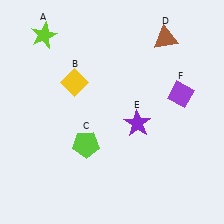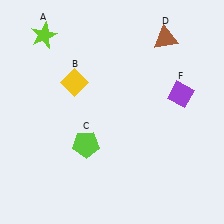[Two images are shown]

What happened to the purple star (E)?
The purple star (E) was removed in Image 2. It was in the bottom-right area of Image 1.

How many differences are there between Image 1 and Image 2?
There is 1 difference between the two images.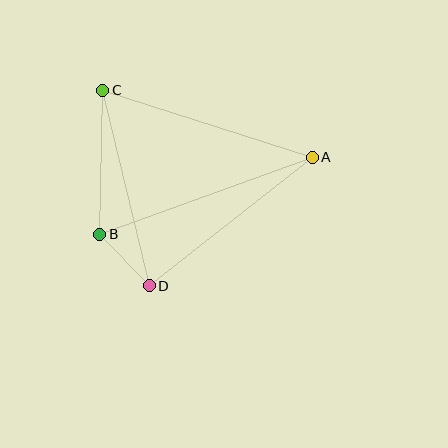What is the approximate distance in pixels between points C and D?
The distance between C and D is approximately 201 pixels.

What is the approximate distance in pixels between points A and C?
The distance between A and C is approximately 220 pixels.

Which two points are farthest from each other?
Points A and B are farthest from each other.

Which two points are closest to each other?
Points B and D are closest to each other.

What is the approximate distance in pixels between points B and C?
The distance between B and C is approximately 144 pixels.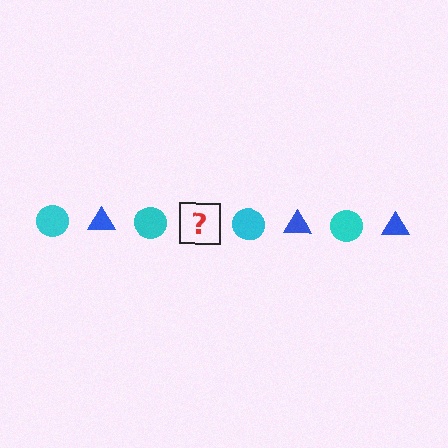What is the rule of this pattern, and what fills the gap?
The rule is that the pattern alternates between cyan circle and blue triangle. The gap should be filled with a blue triangle.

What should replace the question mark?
The question mark should be replaced with a blue triangle.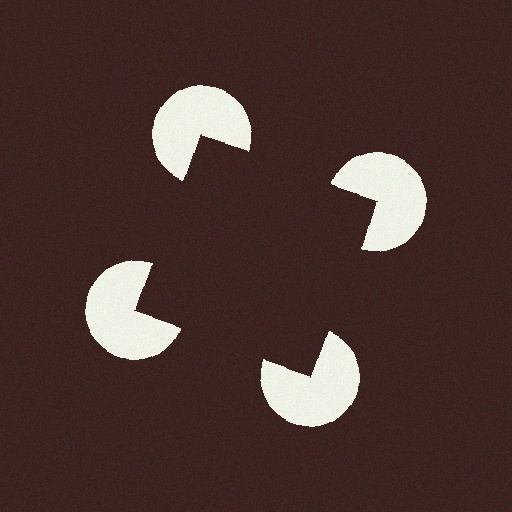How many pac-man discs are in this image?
There are 4 — one at each vertex of the illusory square.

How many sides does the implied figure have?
4 sides.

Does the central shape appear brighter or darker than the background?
It typically appears slightly darker than the background, even though no actual brightness change is drawn.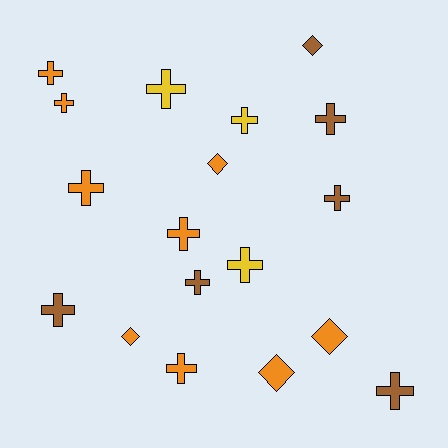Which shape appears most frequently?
Cross, with 13 objects.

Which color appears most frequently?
Orange, with 9 objects.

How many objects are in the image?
There are 18 objects.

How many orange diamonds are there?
There are 4 orange diamonds.